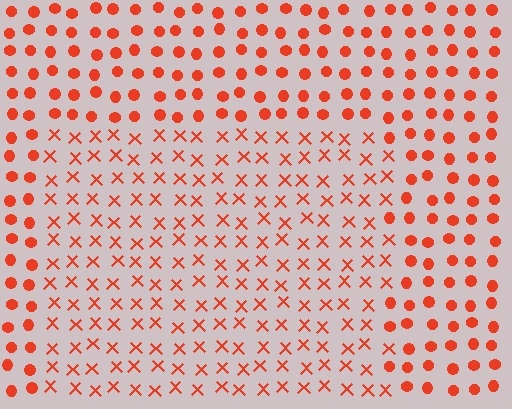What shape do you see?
I see a rectangle.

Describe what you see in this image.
The image is filled with small red elements arranged in a uniform grid. A rectangle-shaped region contains X marks, while the surrounding area contains circles. The boundary is defined purely by the change in element shape.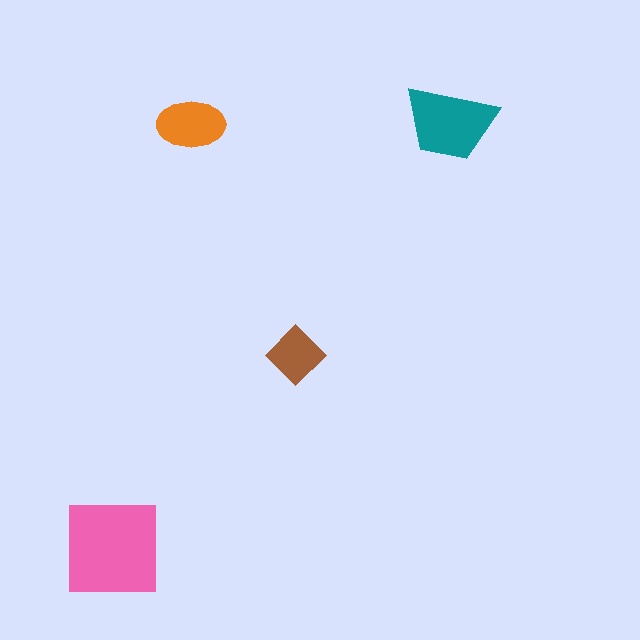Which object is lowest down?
The pink square is bottommost.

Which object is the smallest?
The brown diamond.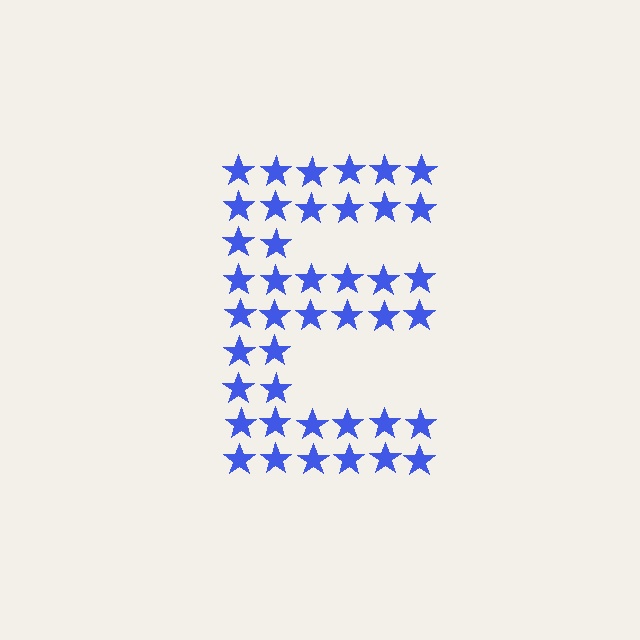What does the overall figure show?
The overall figure shows the letter E.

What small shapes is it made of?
It is made of small stars.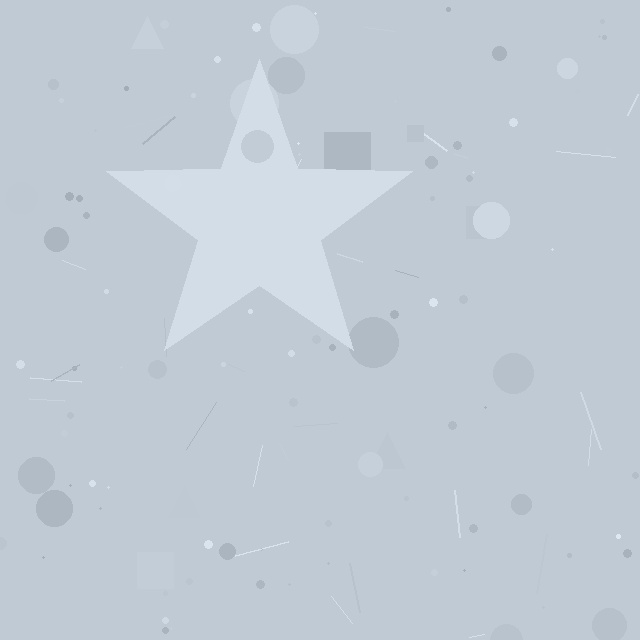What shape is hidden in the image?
A star is hidden in the image.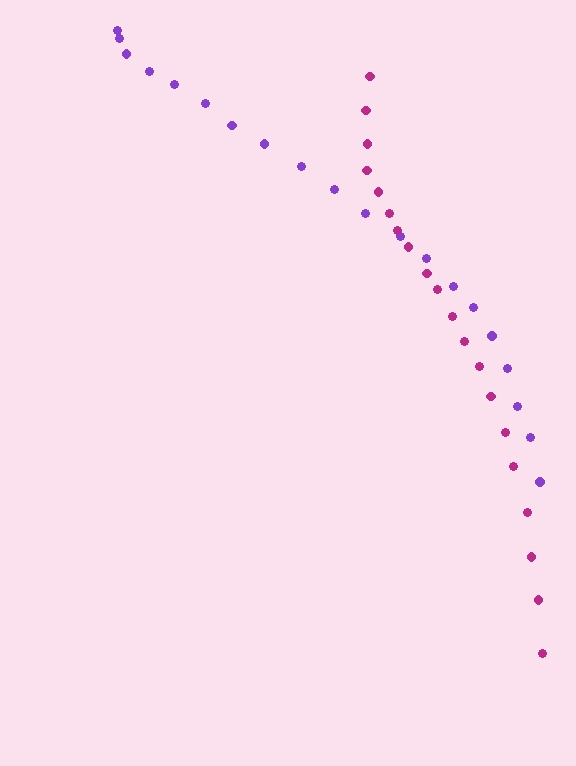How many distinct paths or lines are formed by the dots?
There are 2 distinct paths.